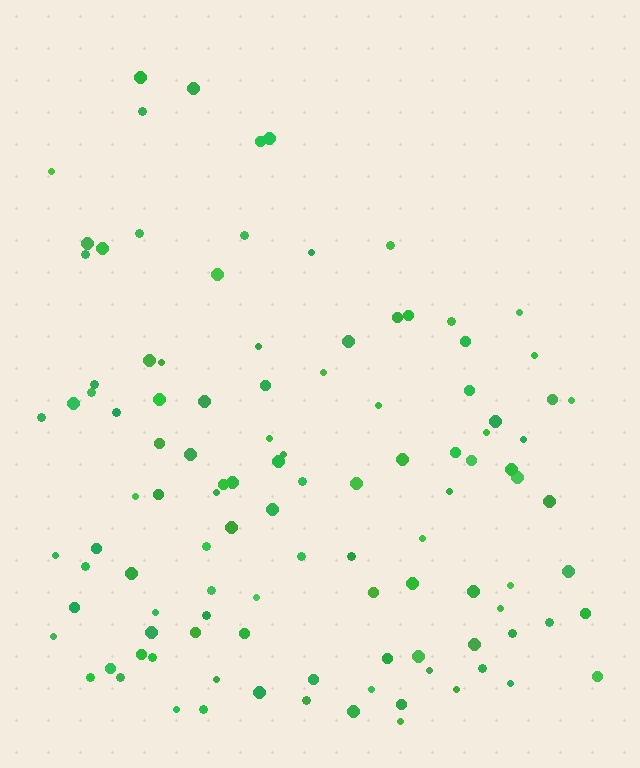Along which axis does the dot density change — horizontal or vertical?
Vertical.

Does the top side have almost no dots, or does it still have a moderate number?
Still a moderate number, just noticeably fewer than the bottom.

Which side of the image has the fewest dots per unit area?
The top.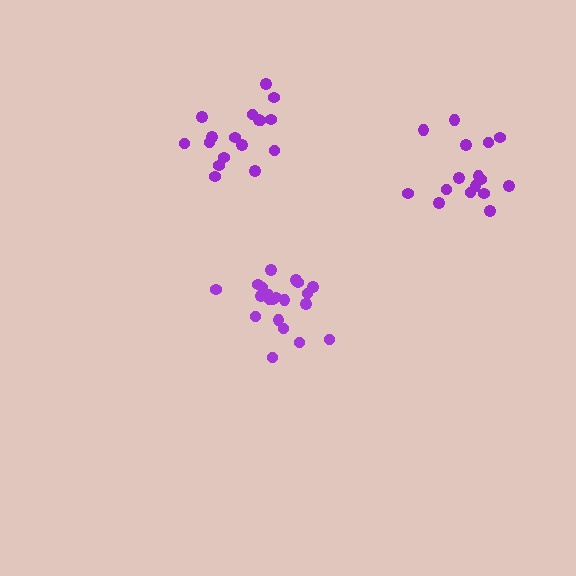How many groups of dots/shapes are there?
There are 3 groups.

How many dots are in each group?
Group 1: 21 dots, Group 2: 16 dots, Group 3: 17 dots (54 total).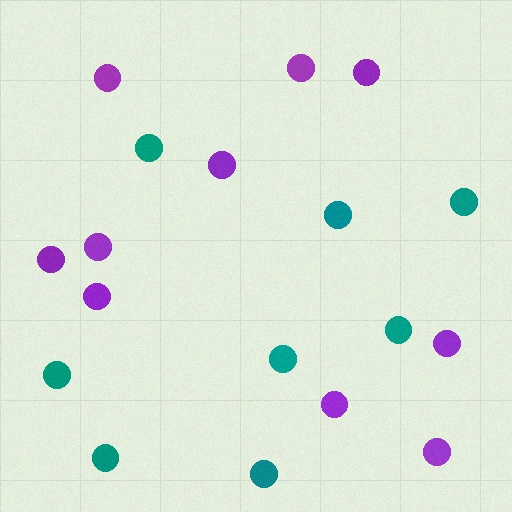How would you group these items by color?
There are 2 groups: one group of purple circles (10) and one group of teal circles (8).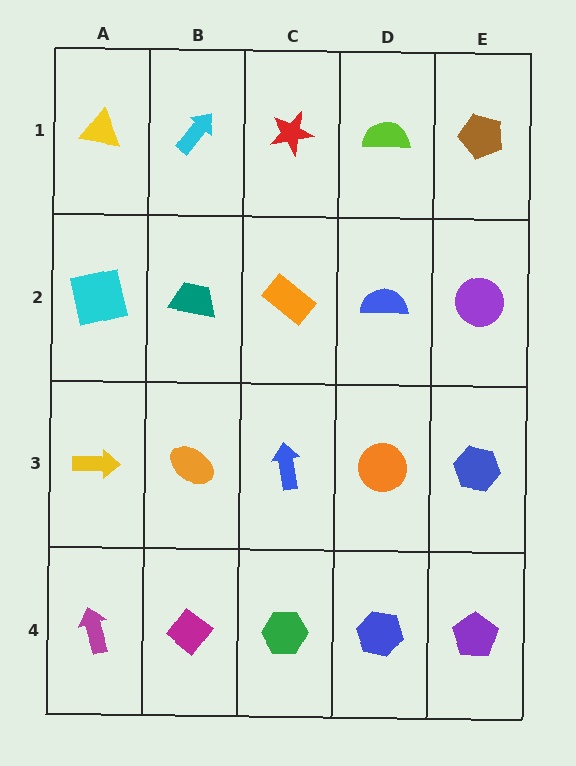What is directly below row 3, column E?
A purple pentagon.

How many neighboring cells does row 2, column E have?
3.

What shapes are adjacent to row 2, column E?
A brown pentagon (row 1, column E), a blue hexagon (row 3, column E), a blue semicircle (row 2, column D).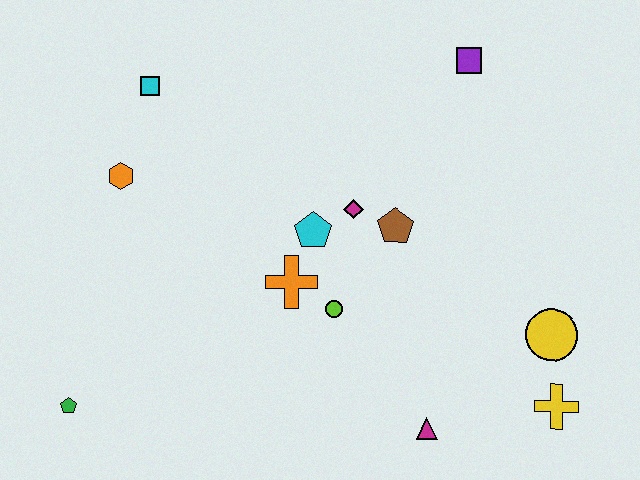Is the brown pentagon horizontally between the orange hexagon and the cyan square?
No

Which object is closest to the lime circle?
The orange cross is closest to the lime circle.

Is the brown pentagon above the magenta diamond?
No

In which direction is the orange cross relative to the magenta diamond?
The orange cross is below the magenta diamond.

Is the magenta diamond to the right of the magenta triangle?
No